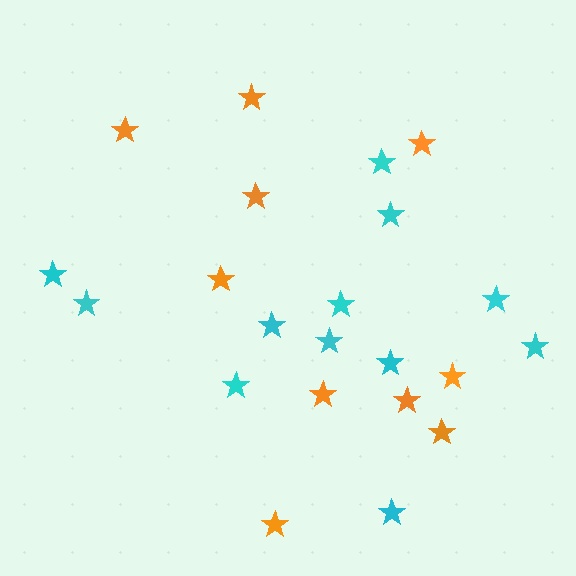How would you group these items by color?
There are 2 groups: one group of orange stars (10) and one group of cyan stars (12).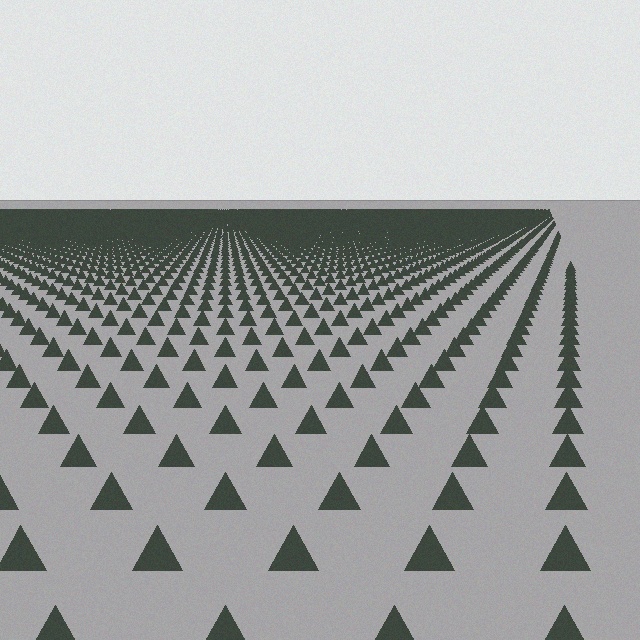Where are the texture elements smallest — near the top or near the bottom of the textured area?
Near the top.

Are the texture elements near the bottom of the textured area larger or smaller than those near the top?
Larger. Near the bottom, elements are closer to the viewer and appear at a bigger on-screen size.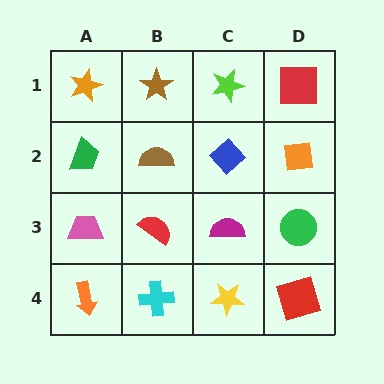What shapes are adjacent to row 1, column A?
A green trapezoid (row 2, column A), a brown star (row 1, column B).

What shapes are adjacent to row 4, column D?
A green circle (row 3, column D), a yellow star (row 4, column C).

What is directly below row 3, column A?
An orange arrow.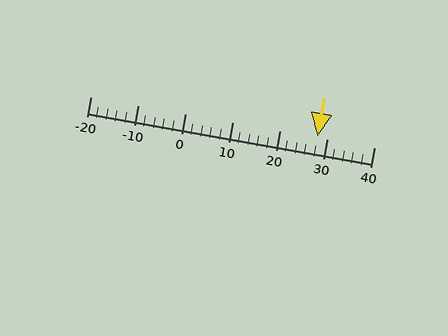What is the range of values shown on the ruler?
The ruler shows values from -20 to 40.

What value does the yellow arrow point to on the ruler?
The yellow arrow points to approximately 28.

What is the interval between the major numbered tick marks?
The major tick marks are spaced 10 units apart.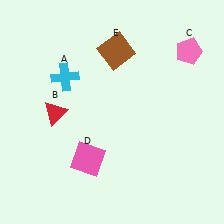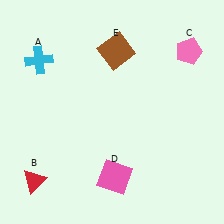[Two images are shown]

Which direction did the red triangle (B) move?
The red triangle (B) moved down.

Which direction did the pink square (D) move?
The pink square (D) moved right.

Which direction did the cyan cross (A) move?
The cyan cross (A) moved left.